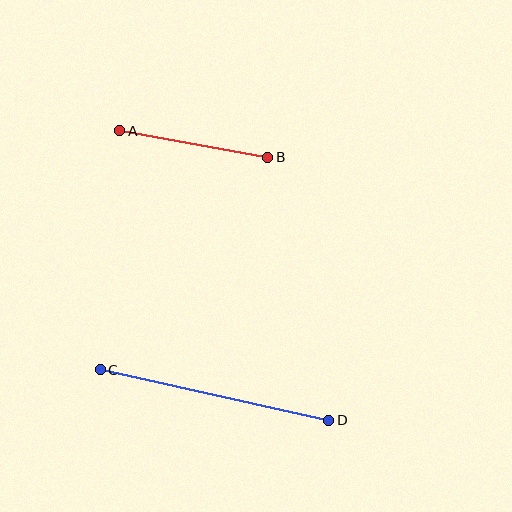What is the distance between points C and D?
The distance is approximately 234 pixels.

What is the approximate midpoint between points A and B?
The midpoint is at approximately (194, 144) pixels.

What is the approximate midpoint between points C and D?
The midpoint is at approximately (214, 395) pixels.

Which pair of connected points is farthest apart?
Points C and D are farthest apart.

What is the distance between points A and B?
The distance is approximately 150 pixels.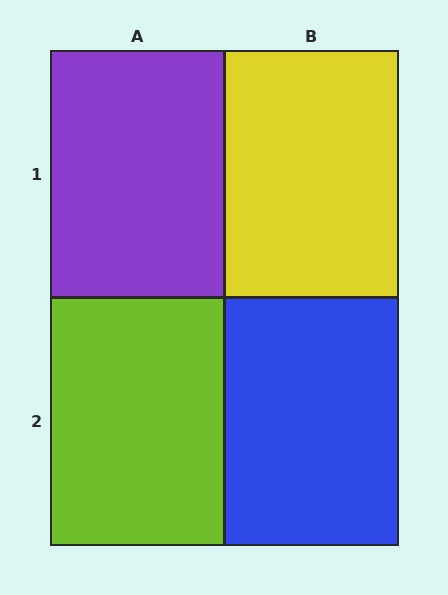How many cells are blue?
1 cell is blue.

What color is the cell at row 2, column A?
Lime.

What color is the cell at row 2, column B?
Blue.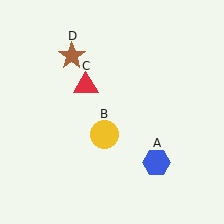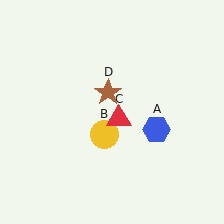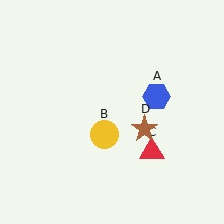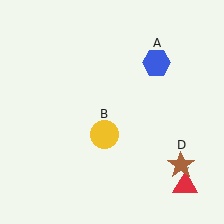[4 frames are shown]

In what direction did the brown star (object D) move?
The brown star (object D) moved down and to the right.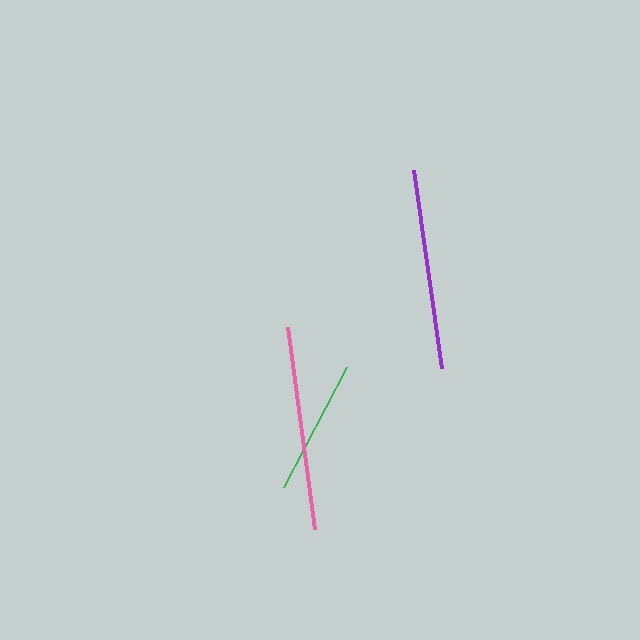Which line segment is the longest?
The pink line is the longest at approximately 204 pixels.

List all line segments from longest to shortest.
From longest to shortest: pink, purple, green.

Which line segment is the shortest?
The green line is the shortest at approximately 136 pixels.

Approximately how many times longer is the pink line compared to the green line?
The pink line is approximately 1.5 times the length of the green line.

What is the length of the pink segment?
The pink segment is approximately 204 pixels long.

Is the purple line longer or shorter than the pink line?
The pink line is longer than the purple line.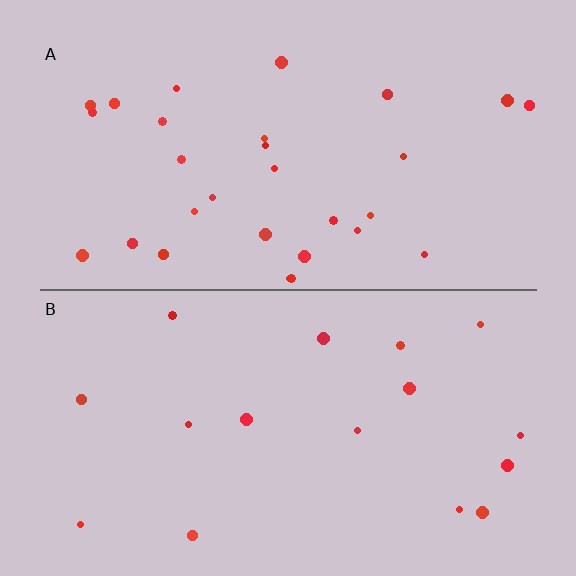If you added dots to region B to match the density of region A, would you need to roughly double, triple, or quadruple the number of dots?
Approximately double.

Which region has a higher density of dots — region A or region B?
A (the top).